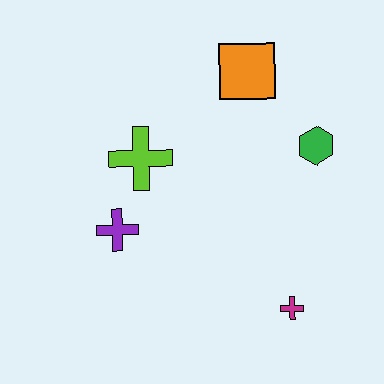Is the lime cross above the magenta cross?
Yes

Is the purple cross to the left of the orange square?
Yes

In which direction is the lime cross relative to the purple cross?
The lime cross is above the purple cross.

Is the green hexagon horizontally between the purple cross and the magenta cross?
No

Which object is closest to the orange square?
The green hexagon is closest to the orange square.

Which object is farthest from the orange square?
The magenta cross is farthest from the orange square.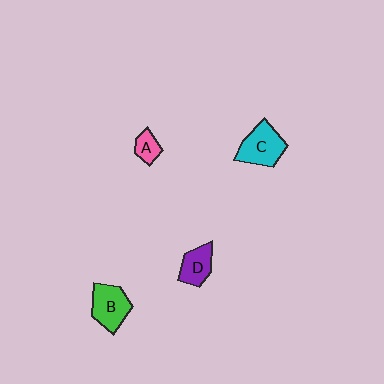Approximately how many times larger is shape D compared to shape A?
Approximately 1.6 times.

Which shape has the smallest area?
Shape A (pink).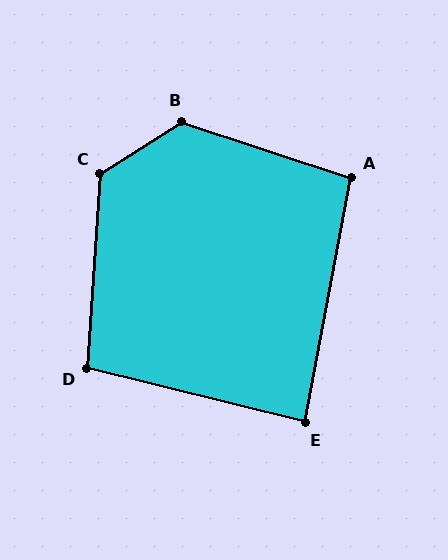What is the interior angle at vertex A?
Approximately 97 degrees (obtuse).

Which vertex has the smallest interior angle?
E, at approximately 87 degrees.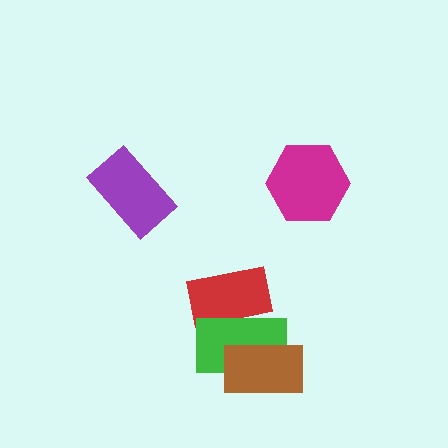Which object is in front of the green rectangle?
The brown rectangle is in front of the green rectangle.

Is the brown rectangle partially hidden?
No, no other shape covers it.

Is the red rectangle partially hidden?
Yes, it is partially covered by another shape.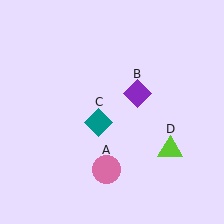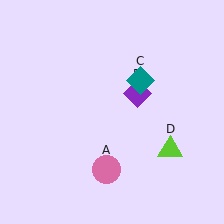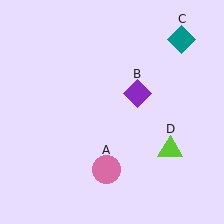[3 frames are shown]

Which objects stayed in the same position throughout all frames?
Pink circle (object A) and purple diamond (object B) and lime triangle (object D) remained stationary.